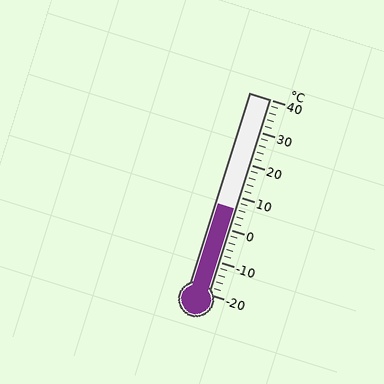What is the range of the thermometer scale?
The thermometer scale ranges from -20°C to 40°C.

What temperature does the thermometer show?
The thermometer shows approximately 6°C.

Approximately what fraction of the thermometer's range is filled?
The thermometer is filled to approximately 45% of its range.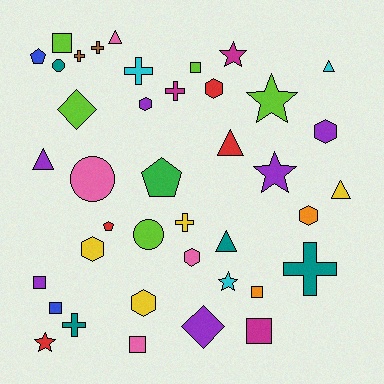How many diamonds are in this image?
There are 2 diamonds.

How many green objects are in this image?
There is 1 green object.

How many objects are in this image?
There are 40 objects.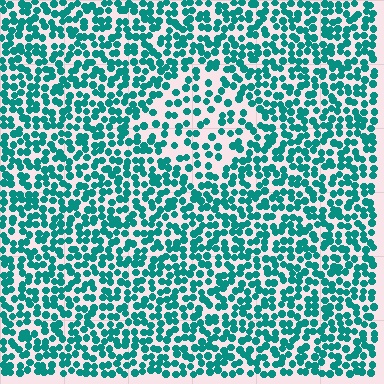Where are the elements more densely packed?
The elements are more densely packed outside the diamond boundary.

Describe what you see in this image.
The image contains small teal elements arranged at two different densities. A diamond-shaped region is visible where the elements are less densely packed than the surrounding area.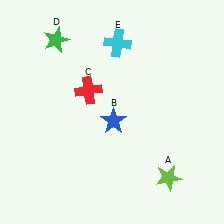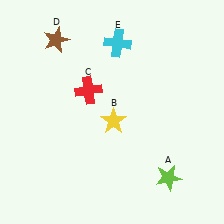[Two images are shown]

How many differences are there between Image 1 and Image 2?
There are 2 differences between the two images.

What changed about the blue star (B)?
In Image 1, B is blue. In Image 2, it changed to yellow.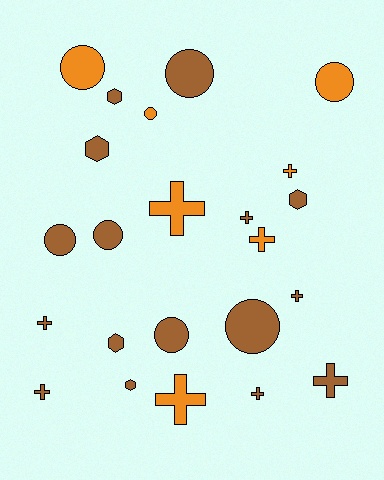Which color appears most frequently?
Brown, with 16 objects.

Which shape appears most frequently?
Cross, with 10 objects.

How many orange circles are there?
There are 3 orange circles.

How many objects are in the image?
There are 23 objects.